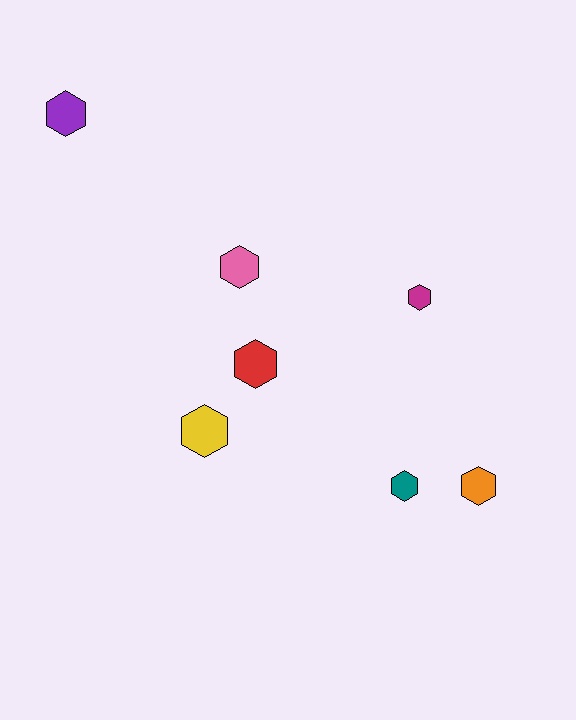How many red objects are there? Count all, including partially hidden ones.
There is 1 red object.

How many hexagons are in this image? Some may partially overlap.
There are 7 hexagons.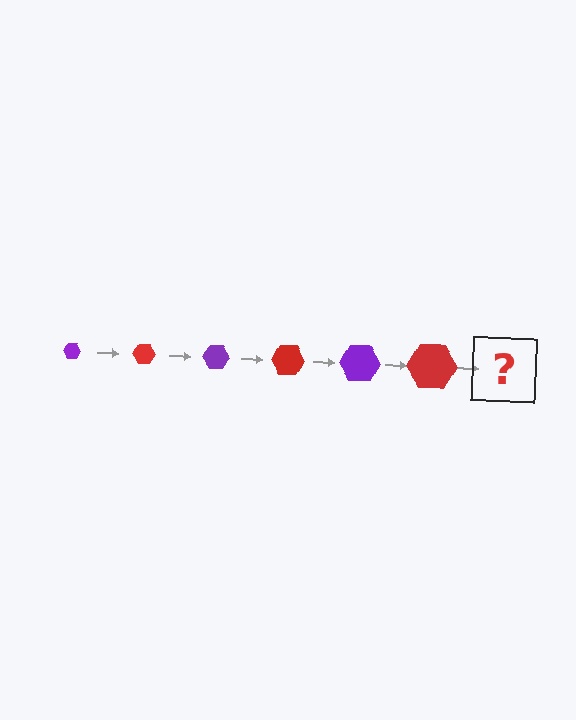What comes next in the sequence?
The next element should be a purple hexagon, larger than the previous one.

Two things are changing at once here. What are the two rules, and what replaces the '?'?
The two rules are that the hexagon grows larger each step and the color cycles through purple and red. The '?' should be a purple hexagon, larger than the previous one.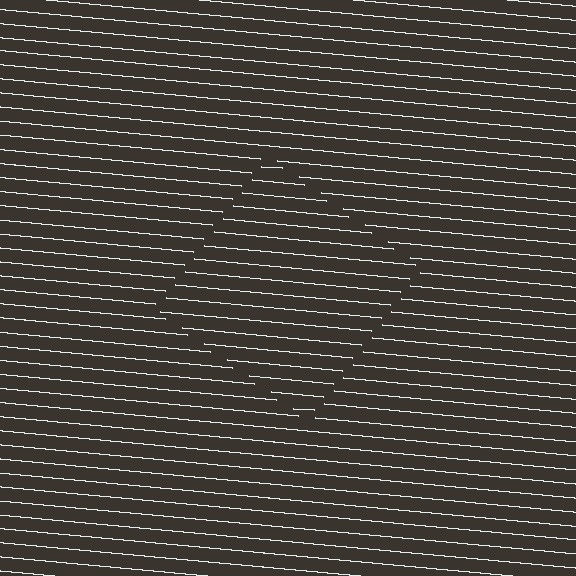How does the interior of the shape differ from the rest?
The interior of the shape contains the same grating, shifted by half a period — the contour is defined by the phase discontinuity where line-ends from the inner and outer gratings abut.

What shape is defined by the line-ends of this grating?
An illusory square. The interior of the shape contains the same grating, shifted by half a period — the contour is defined by the phase discontinuity where line-ends from the inner and outer gratings abut.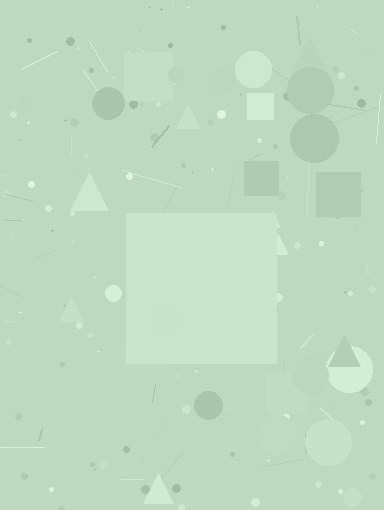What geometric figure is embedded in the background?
A square is embedded in the background.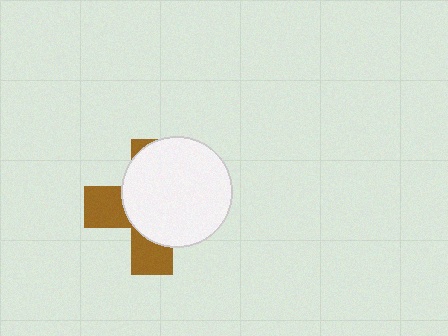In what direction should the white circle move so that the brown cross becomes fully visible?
The white circle should move toward the upper-right. That is the shortest direction to clear the overlap and leave the brown cross fully visible.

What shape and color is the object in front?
The object in front is a white circle.